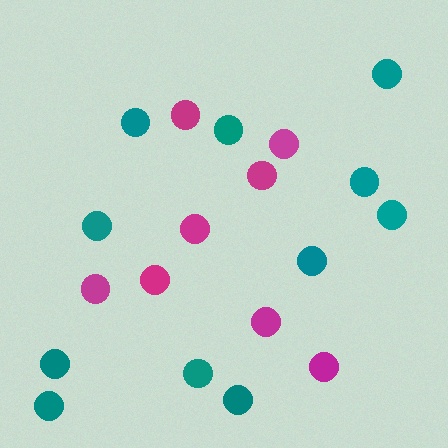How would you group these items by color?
There are 2 groups: one group of magenta circles (8) and one group of teal circles (11).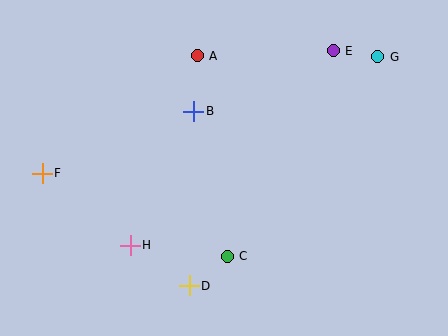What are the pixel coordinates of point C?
Point C is at (227, 256).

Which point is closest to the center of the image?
Point B at (194, 111) is closest to the center.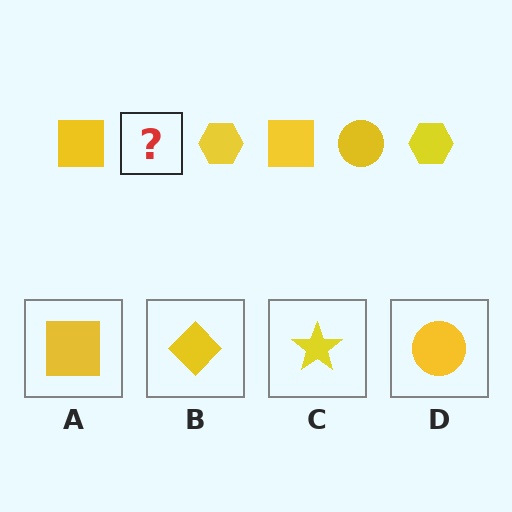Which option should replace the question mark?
Option D.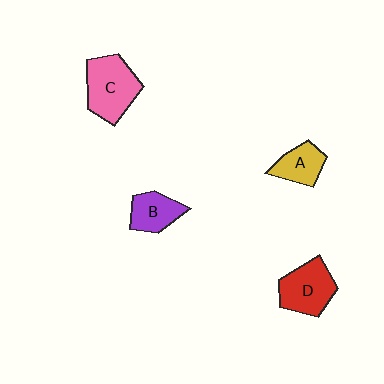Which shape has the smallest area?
Shape A (yellow).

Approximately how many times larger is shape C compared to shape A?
Approximately 1.7 times.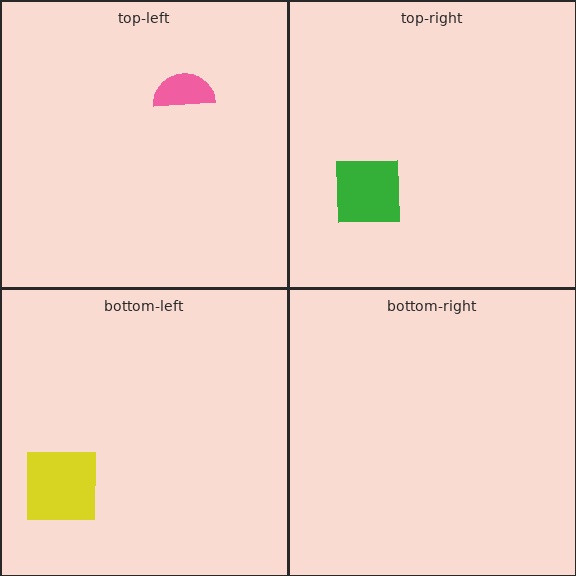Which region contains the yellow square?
The bottom-left region.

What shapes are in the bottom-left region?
The yellow square.